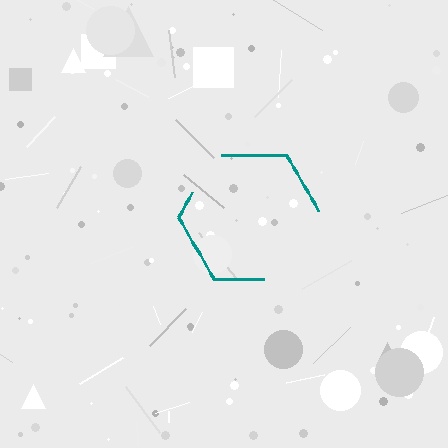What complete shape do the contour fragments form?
The contour fragments form a hexagon.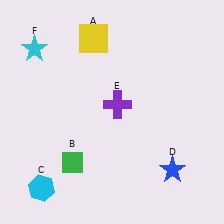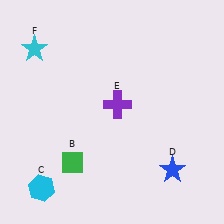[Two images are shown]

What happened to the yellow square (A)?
The yellow square (A) was removed in Image 2. It was in the top-left area of Image 1.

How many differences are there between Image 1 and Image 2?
There is 1 difference between the two images.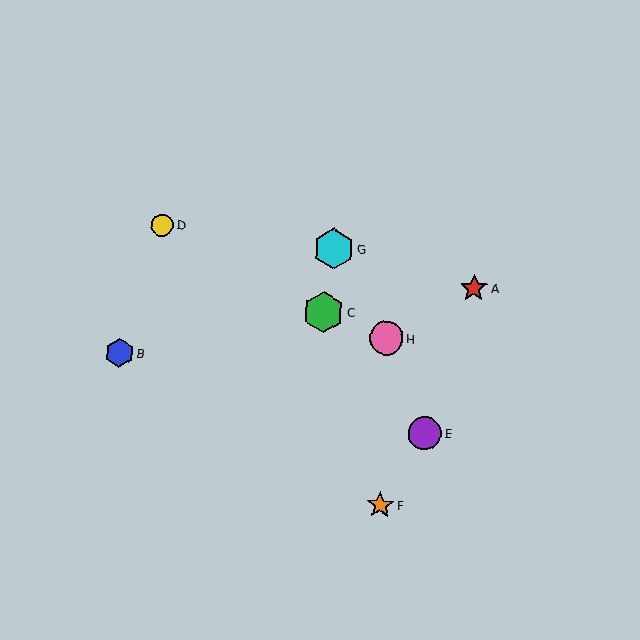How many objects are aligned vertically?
2 objects (F, H) are aligned vertically.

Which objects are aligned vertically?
Objects F, H are aligned vertically.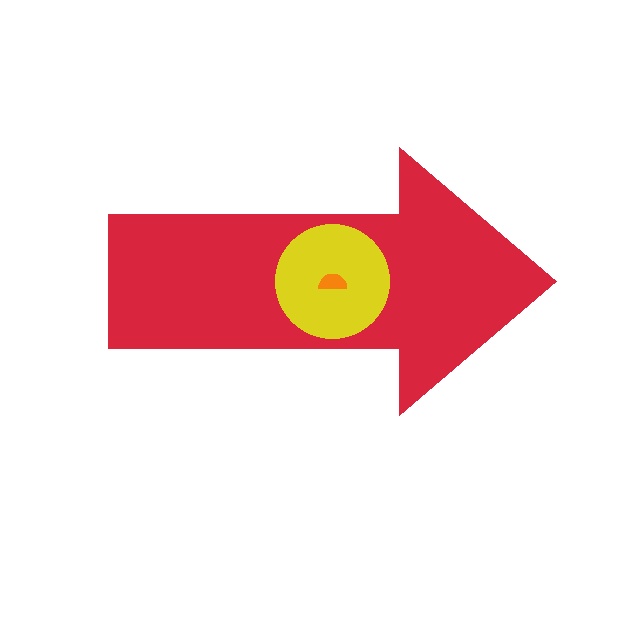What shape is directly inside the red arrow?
The yellow circle.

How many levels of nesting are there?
3.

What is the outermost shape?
The red arrow.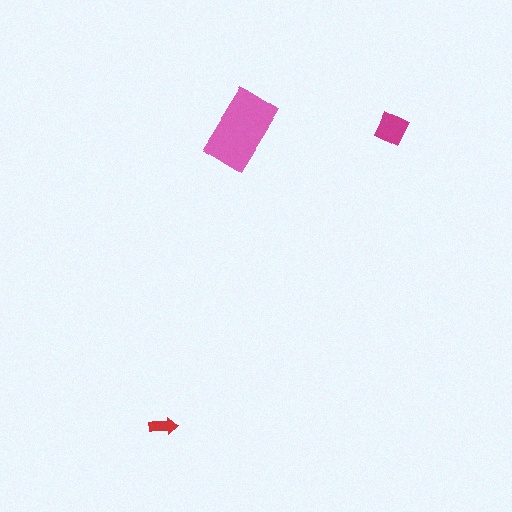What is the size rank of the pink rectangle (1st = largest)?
1st.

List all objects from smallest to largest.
The red arrow, the magenta diamond, the pink rectangle.